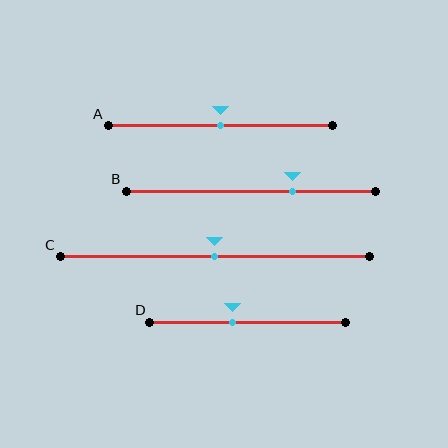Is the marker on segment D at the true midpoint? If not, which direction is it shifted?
No, the marker on segment D is shifted to the left by about 8% of the segment length.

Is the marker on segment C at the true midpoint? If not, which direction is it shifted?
Yes, the marker on segment C is at the true midpoint.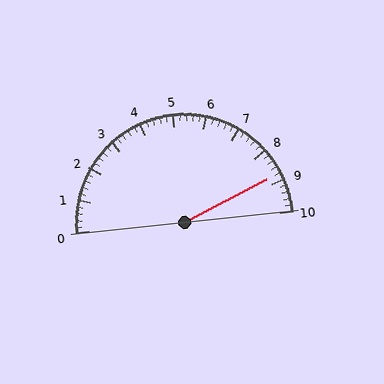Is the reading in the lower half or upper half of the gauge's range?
The reading is in the upper half of the range (0 to 10).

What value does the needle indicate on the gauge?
The needle indicates approximately 8.8.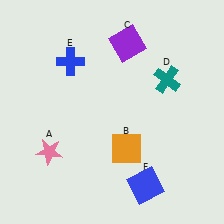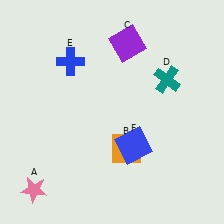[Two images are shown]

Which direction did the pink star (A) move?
The pink star (A) moved down.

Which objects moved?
The objects that moved are: the pink star (A), the blue square (F).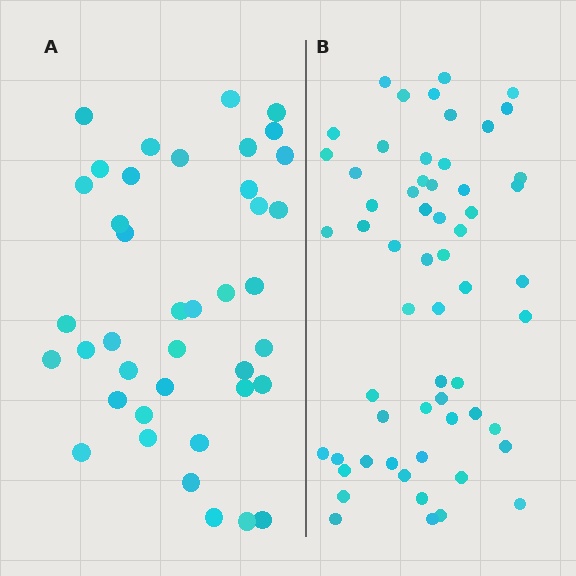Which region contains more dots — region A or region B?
Region B (the right region) has more dots.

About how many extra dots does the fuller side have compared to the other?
Region B has approximately 20 more dots than region A.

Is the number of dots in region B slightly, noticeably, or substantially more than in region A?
Region B has substantially more. The ratio is roughly 1.5 to 1.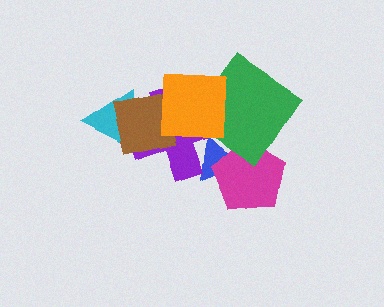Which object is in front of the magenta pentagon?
The green diamond is in front of the magenta pentagon.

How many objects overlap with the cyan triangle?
2 objects overlap with the cyan triangle.